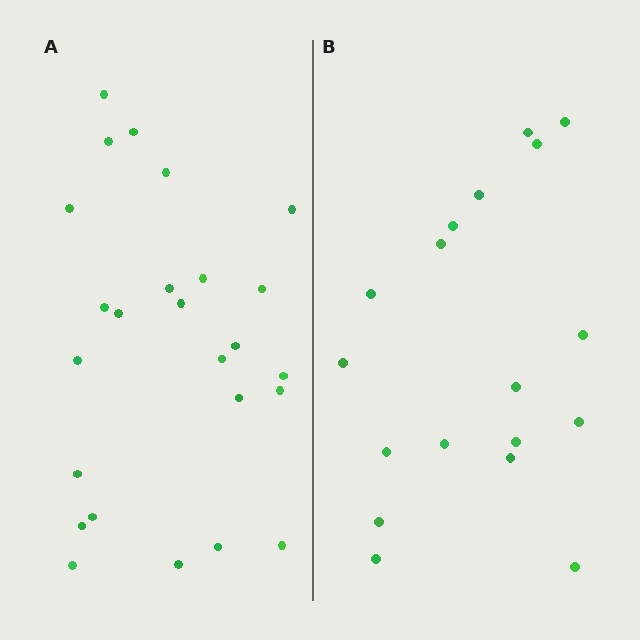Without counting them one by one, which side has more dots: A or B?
Region A (the left region) has more dots.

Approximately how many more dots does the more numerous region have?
Region A has roughly 8 or so more dots than region B.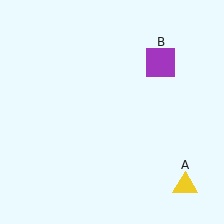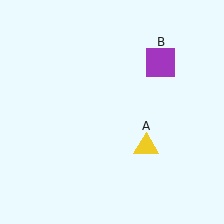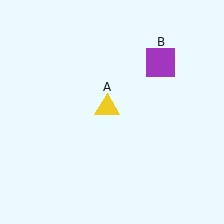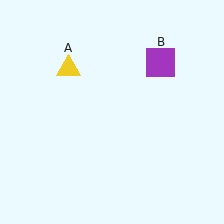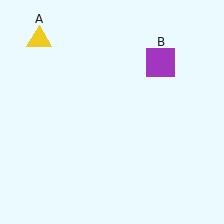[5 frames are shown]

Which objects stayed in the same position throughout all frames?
Purple square (object B) remained stationary.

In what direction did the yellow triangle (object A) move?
The yellow triangle (object A) moved up and to the left.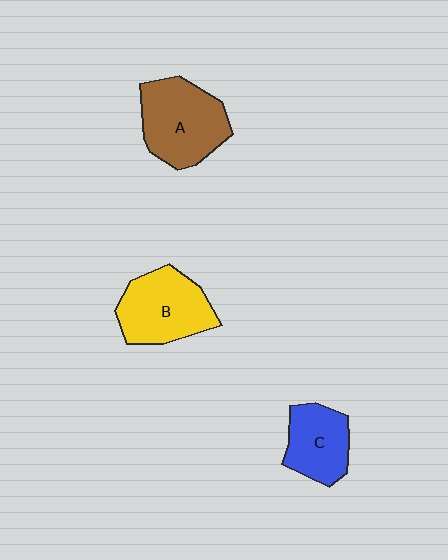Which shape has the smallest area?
Shape C (blue).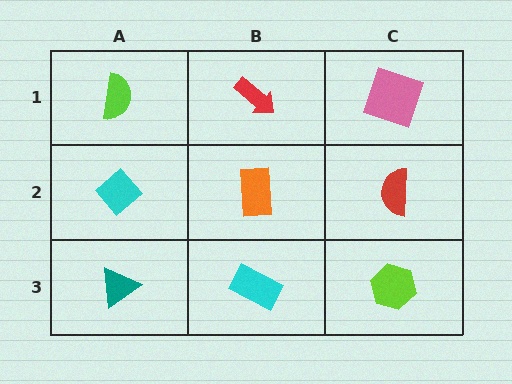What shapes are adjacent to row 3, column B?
An orange rectangle (row 2, column B), a teal triangle (row 3, column A), a lime hexagon (row 3, column C).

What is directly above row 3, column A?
A cyan diamond.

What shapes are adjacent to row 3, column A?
A cyan diamond (row 2, column A), a cyan rectangle (row 3, column B).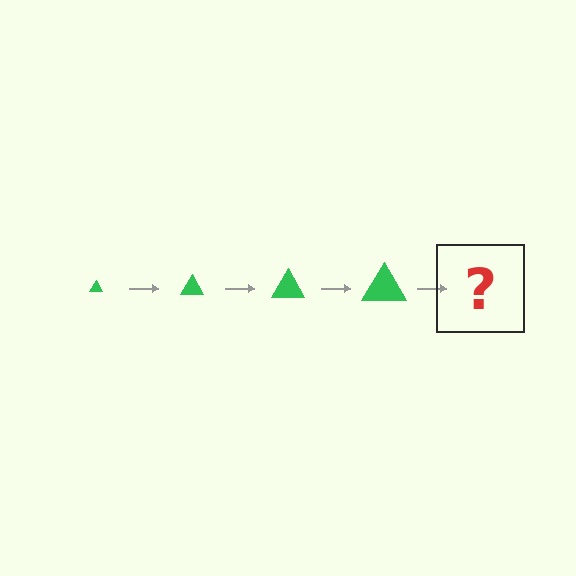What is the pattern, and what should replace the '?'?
The pattern is that the triangle gets progressively larger each step. The '?' should be a green triangle, larger than the previous one.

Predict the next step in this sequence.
The next step is a green triangle, larger than the previous one.